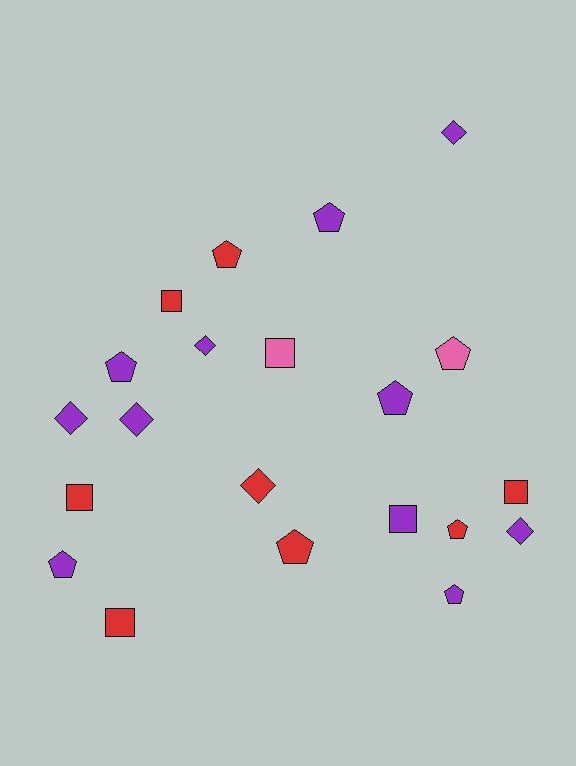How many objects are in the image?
There are 21 objects.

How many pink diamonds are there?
There are no pink diamonds.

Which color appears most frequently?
Purple, with 11 objects.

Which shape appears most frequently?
Pentagon, with 9 objects.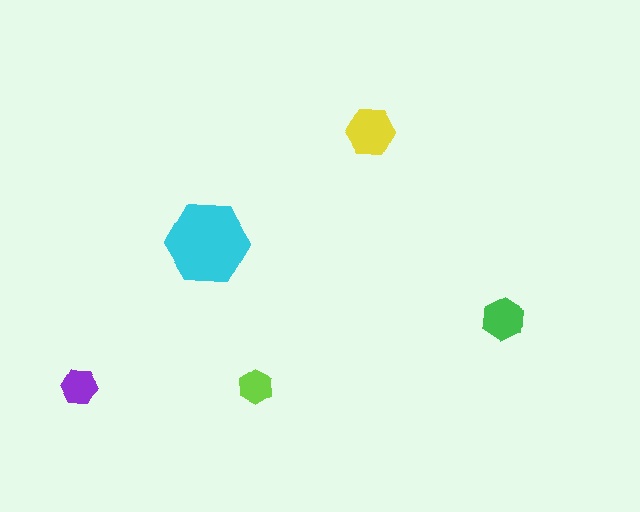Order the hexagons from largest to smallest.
the cyan one, the yellow one, the green one, the purple one, the lime one.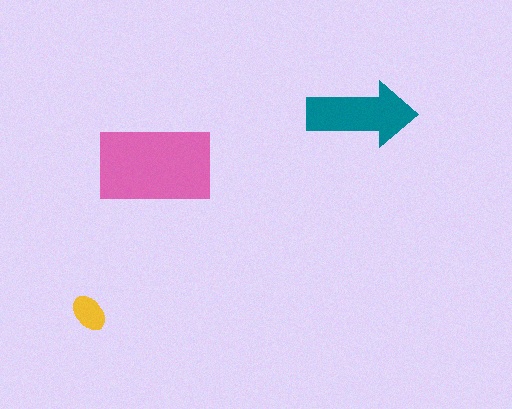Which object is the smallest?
The yellow ellipse.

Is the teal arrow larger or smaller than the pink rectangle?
Smaller.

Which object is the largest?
The pink rectangle.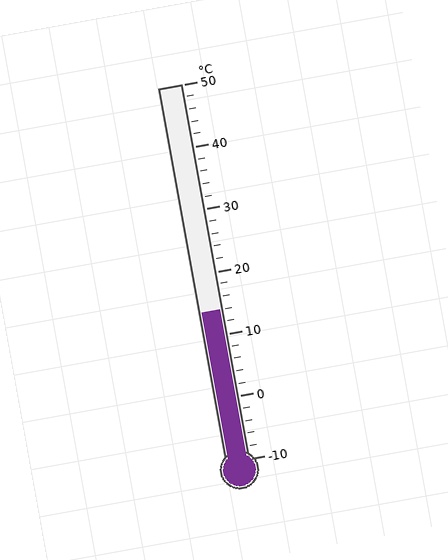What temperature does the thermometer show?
The thermometer shows approximately 14°C.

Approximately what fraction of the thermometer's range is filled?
The thermometer is filled to approximately 40% of its range.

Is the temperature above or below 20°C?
The temperature is below 20°C.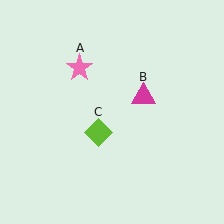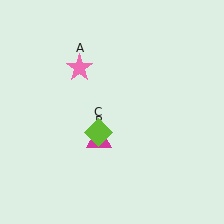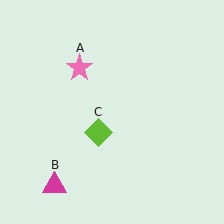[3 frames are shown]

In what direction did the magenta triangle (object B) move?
The magenta triangle (object B) moved down and to the left.